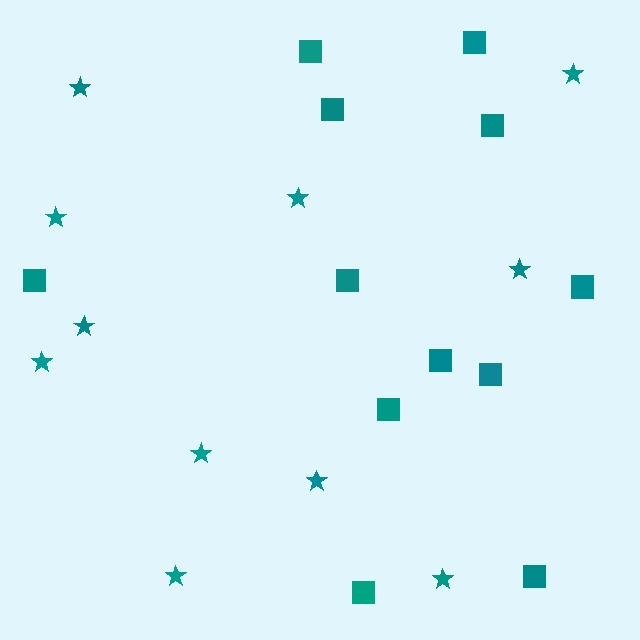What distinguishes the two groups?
There are 2 groups: one group of squares (12) and one group of stars (11).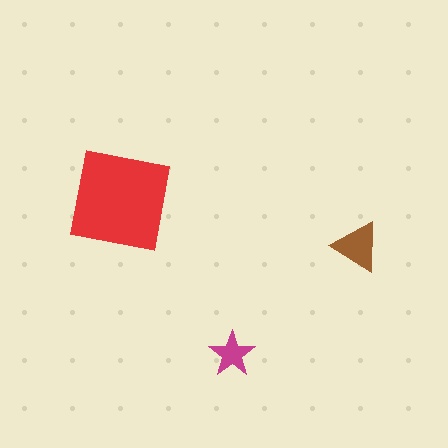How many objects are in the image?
There are 3 objects in the image.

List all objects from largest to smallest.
The red square, the brown triangle, the magenta star.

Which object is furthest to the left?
The red square is leftmost.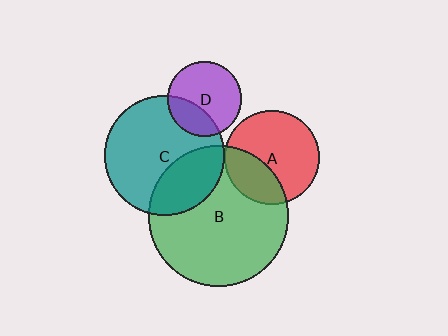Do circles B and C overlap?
Yes.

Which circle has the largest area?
Circle B (green).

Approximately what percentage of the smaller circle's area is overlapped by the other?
Approximately 30%.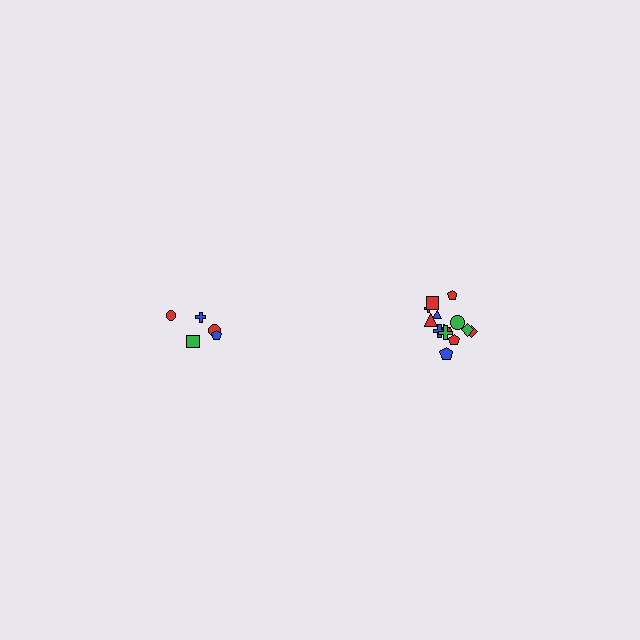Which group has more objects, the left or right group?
The right group.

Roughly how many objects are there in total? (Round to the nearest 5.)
Roughly 20 objects in total.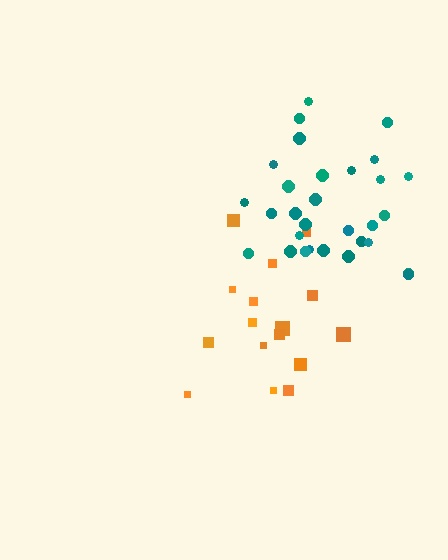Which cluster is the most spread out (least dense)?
Orange.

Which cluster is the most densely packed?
Teal.